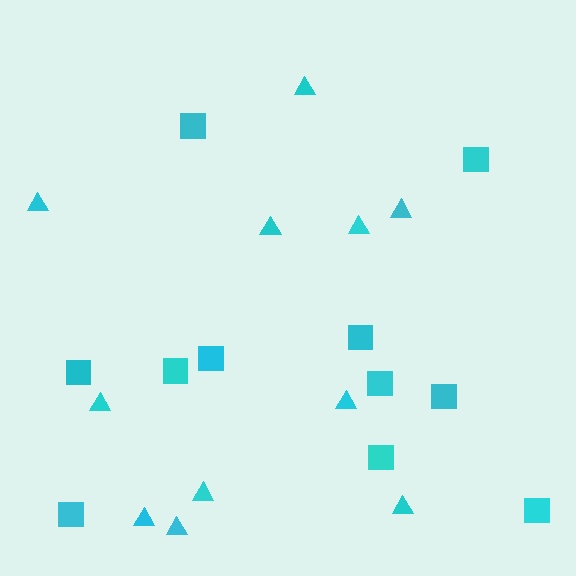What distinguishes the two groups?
There are 2 groups: one group of triangles (11) and one group of squares (11).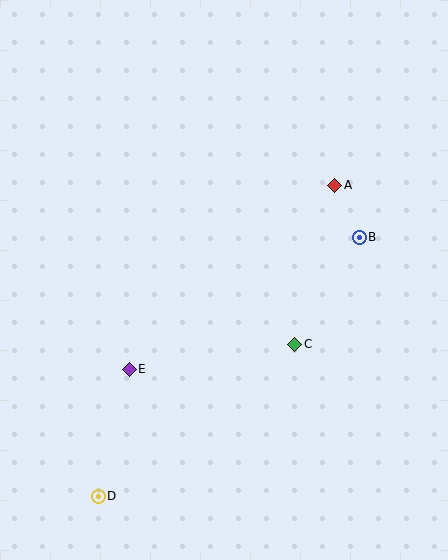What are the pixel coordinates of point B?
Point B is at (359, 237).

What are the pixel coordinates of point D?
Point D is at (98, 496).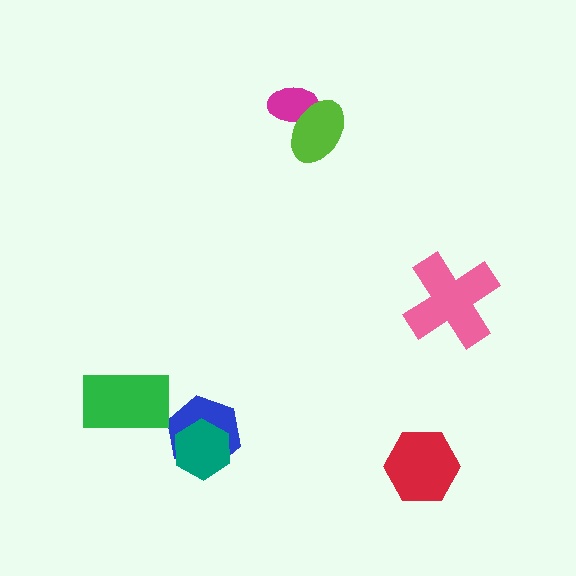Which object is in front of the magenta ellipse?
The lime ellipse is in front of the magenta ellipse.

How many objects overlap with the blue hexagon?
1 object overlaps with the blue hexagon.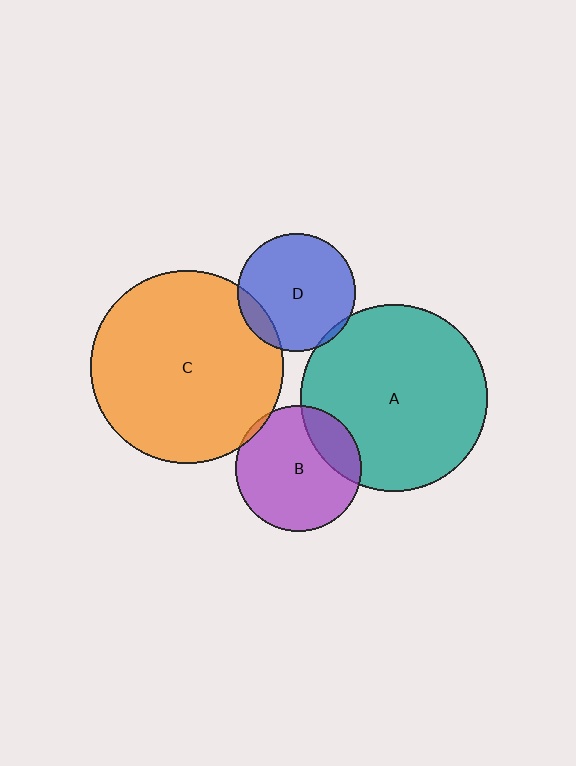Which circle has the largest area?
Circle C (orange).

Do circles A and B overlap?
Yes.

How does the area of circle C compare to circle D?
Approximately 2.7 times.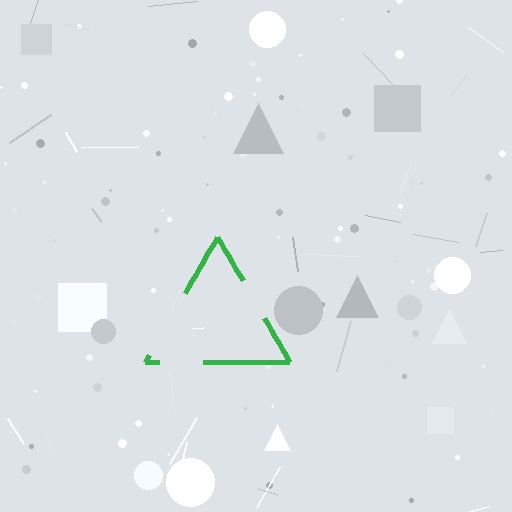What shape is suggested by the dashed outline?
The dashed outline suggests a triangle.